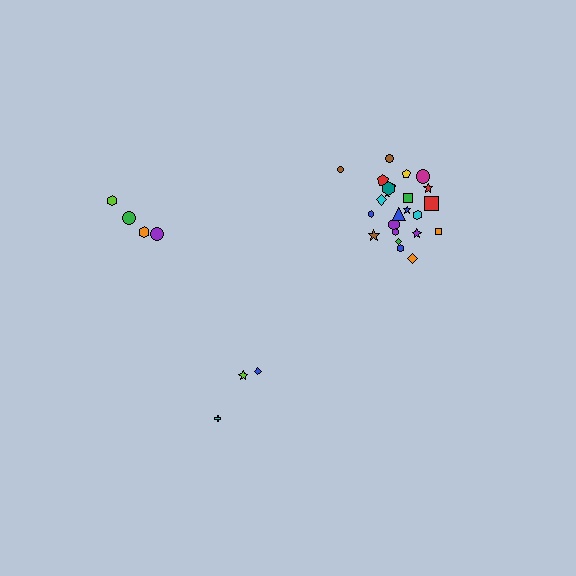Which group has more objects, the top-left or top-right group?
The top-right group.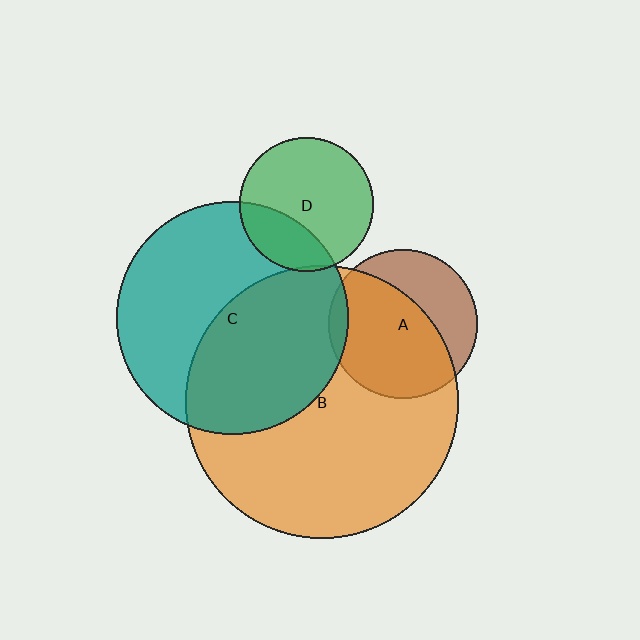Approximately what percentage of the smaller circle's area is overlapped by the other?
Approximately 5%.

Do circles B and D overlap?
Yes.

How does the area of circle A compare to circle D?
Approximately 1.2 times.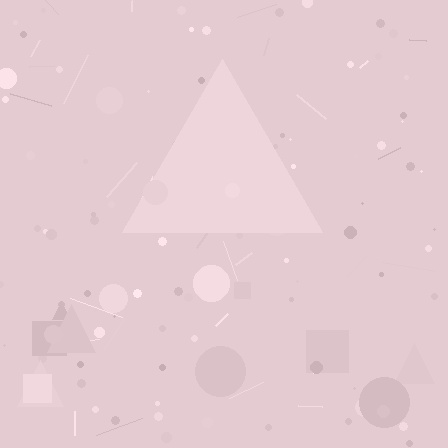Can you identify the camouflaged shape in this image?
The camouflaged shape is a triangle.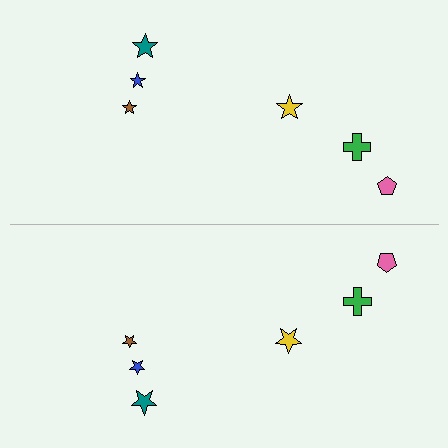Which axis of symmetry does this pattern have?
The pattern has a horizontal axis of symmetry running through the center of the image.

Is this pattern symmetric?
Yes, this pattern has bilateral (reflection) symmetry.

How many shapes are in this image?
There are 12 shapes in this image.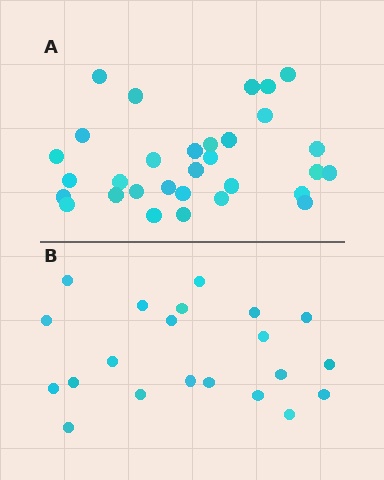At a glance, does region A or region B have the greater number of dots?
Region A (the top region) has more dots.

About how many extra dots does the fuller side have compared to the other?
Region A has roughly 10 or so more dots than region B.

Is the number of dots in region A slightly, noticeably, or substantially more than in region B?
Region A has substantially more. The ratio is roughly 1.5 to 1.